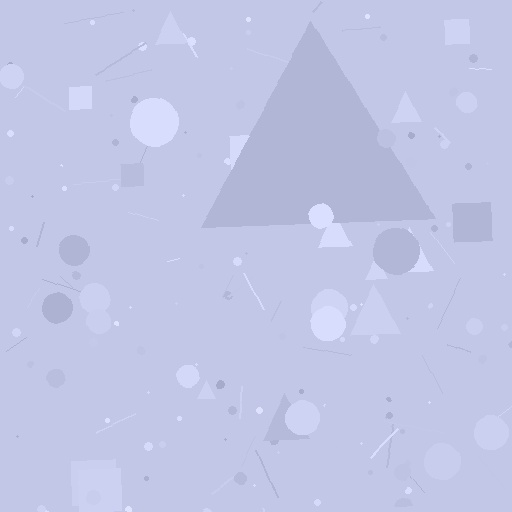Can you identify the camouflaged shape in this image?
The camouflaged shape is a triangle.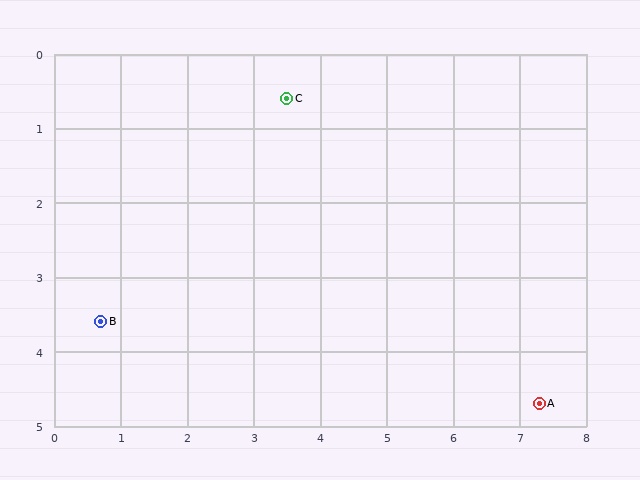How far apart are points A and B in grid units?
Points A and B are about 6.7 grid units apart.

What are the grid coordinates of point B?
Point B is at approximately (0.7, 3.6).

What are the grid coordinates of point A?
Point A is at approximately (7.3, 4.7).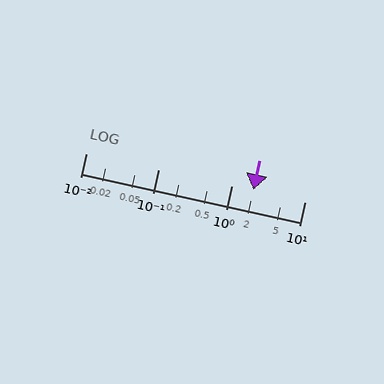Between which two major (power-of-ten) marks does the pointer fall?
The pointer is between 1 and 10.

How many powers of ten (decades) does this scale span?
The scale spans 3 decades, from 0.01 to 10.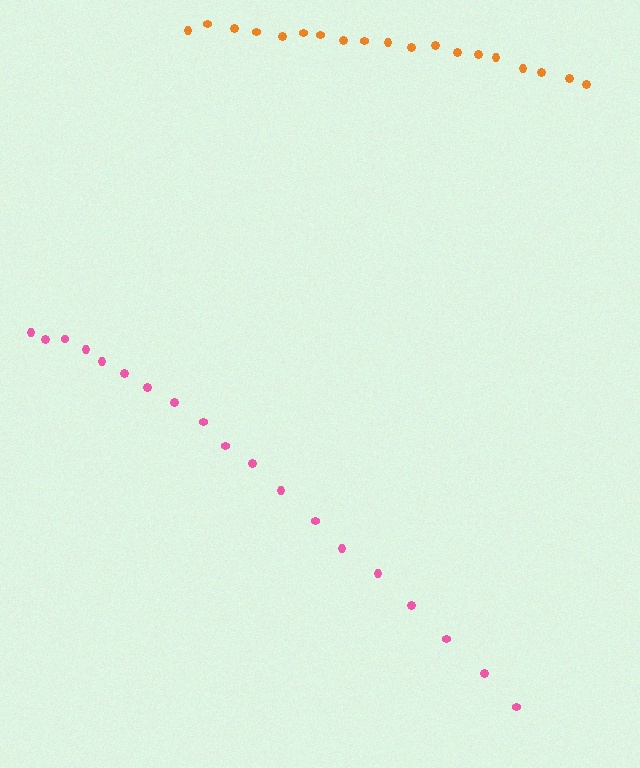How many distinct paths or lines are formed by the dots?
There are 2 distinct paths.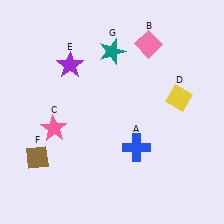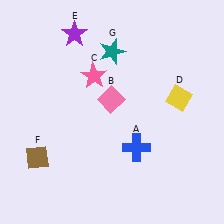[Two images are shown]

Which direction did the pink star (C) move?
The pink star (C) moved up.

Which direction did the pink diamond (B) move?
The pink diamond (B) moved down.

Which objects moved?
The objects that moved are: the pink diamond (B), the pink star (C), the purple star (E).